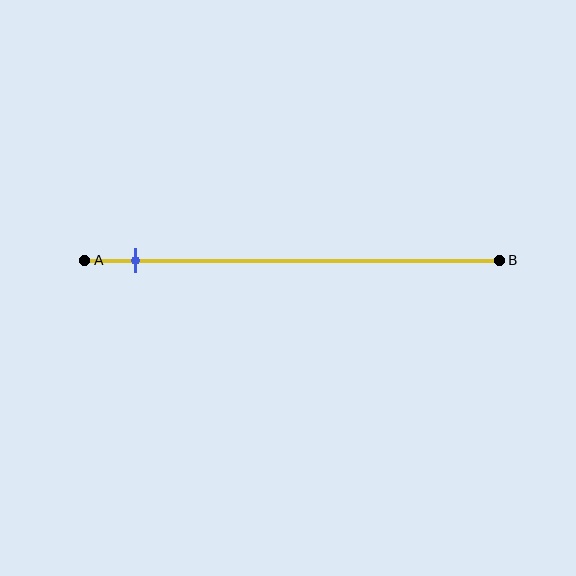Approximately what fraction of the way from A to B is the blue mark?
The blue mark is approximately 10% of the way from A to B.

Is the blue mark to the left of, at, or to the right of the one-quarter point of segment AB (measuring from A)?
The blue mark is to the left of the one-quarter point of segment AB.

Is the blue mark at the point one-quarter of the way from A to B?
No, the mark is at about 10% from A, not at the 25% one-quarter point.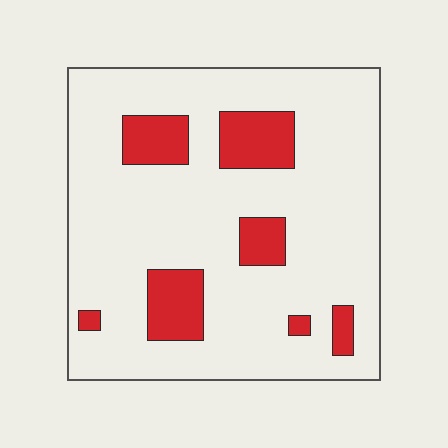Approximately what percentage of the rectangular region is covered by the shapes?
Approximately 15%.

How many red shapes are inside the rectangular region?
7.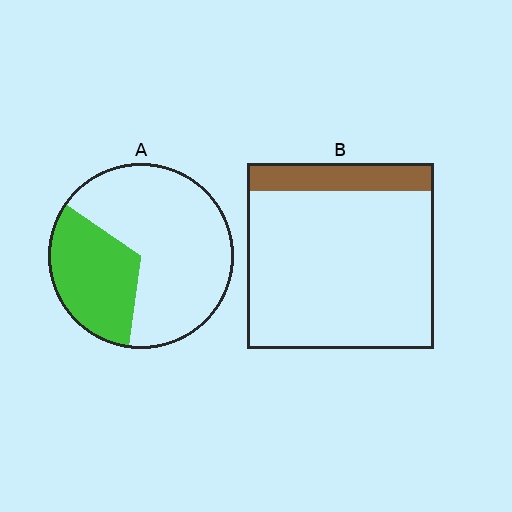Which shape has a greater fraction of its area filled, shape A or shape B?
Shape A.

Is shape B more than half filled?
No.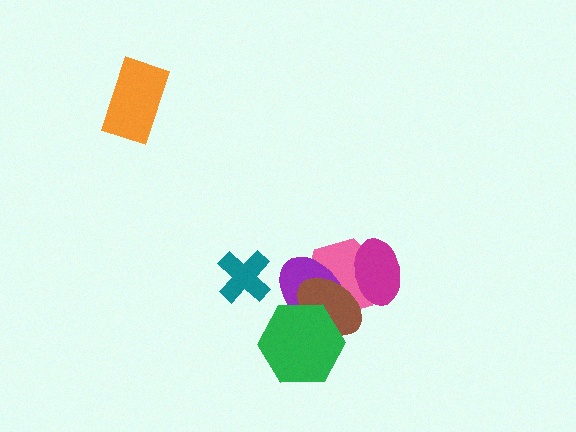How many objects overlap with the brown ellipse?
4 objects overlap with the brown ellipse.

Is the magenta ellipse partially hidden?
No, no other shape covers it.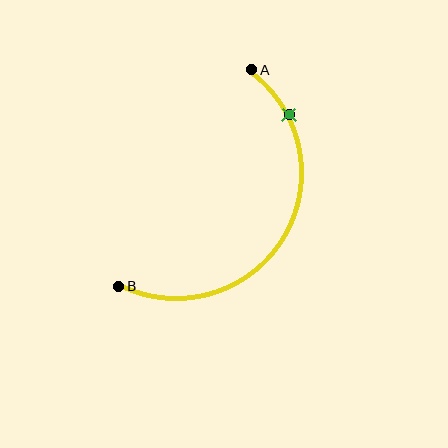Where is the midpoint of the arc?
The arc midpoint is the point on the curve farthest from the straight line joining A and B. It sits to the right of that line.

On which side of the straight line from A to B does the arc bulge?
The arc bulges to the right of the straight line connecting A and B.